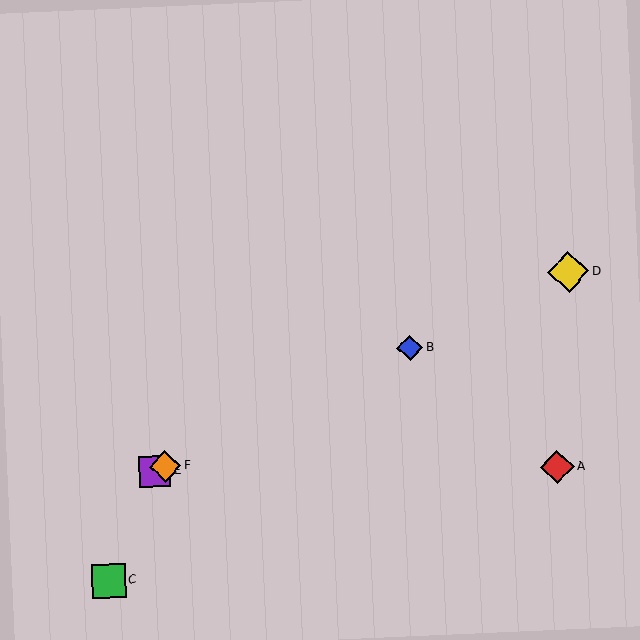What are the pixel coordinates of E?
Object E is at (155, 472).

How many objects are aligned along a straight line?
4 objects (B, D, E, F) are aligned along a straight line.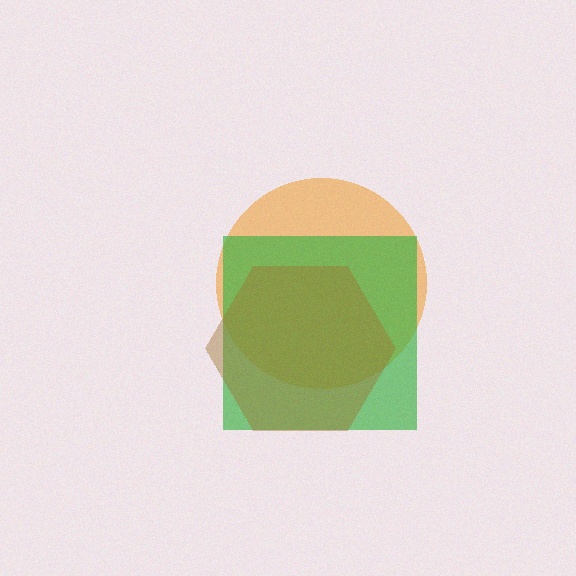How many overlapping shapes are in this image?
There are 3 overlapping shapes in the image.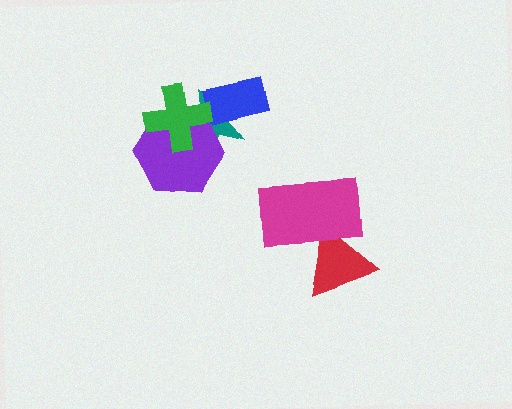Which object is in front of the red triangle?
The magenta rectangle is in front of the red triangle.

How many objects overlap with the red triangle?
1 object overlaps with the red triangle.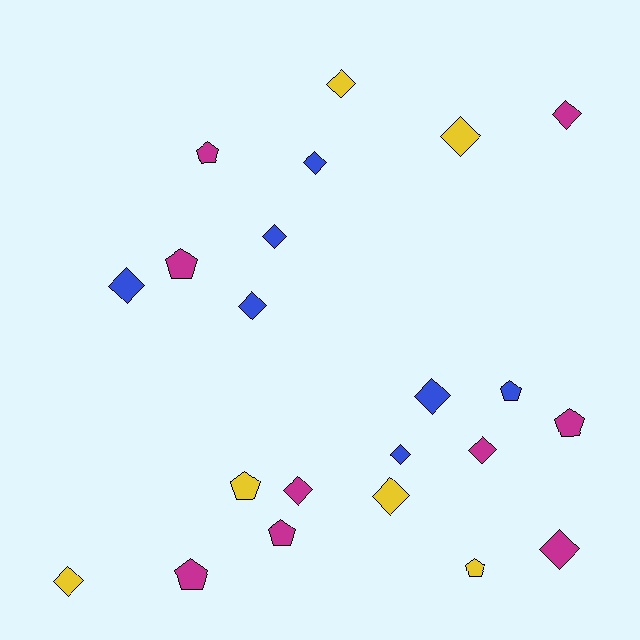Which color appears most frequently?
Magenta, with 9 objects.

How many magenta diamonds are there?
There are 4 magenta diamonds.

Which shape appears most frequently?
Diamond, with 14 objects.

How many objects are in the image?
There are 22 objects.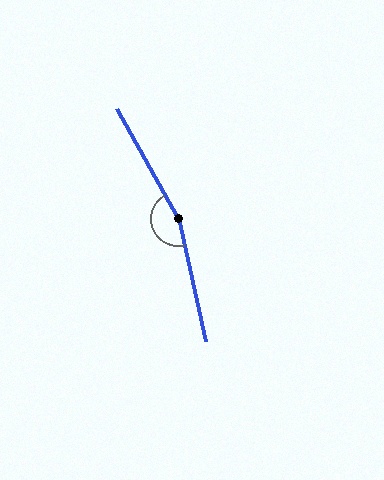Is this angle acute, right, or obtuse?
It is obtuse.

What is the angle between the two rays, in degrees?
Approximately 163 degrees.